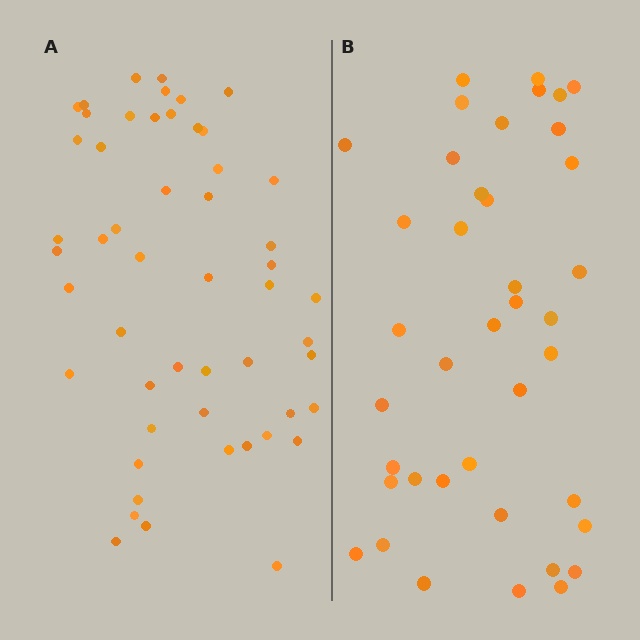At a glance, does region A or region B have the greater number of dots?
Region A (the left region) has more dots.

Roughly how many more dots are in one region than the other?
Region A has roughly 12 or so more dots than region B.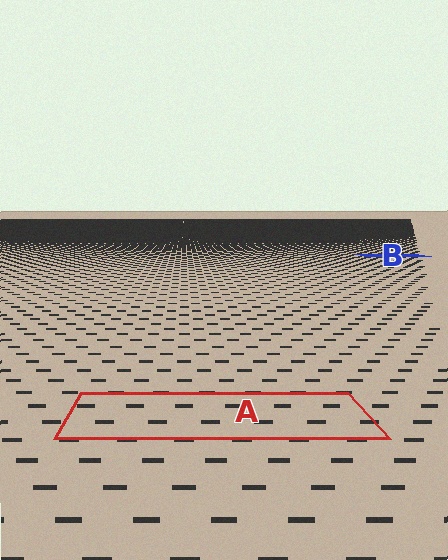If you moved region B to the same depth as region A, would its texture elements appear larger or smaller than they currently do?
They would appear larger. At a closer depth, the same texture elements are projected at a bigger on-screen size.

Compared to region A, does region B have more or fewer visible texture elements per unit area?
Region B has more texture elements per unit area — they are packed more densely because it is farther away.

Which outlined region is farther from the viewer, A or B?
Region B is farther from the viewer — the texture elements inside it appear smaller and more densely packed.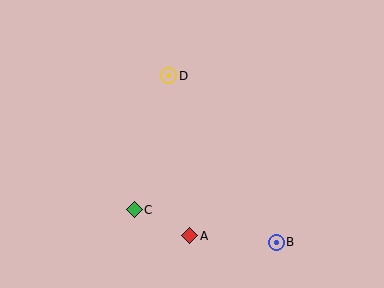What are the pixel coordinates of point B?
Point B is at (276, 242).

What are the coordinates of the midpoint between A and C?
The midpoint between A and C is at (162, 223).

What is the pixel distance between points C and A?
The distance between C and A is 61 pixels.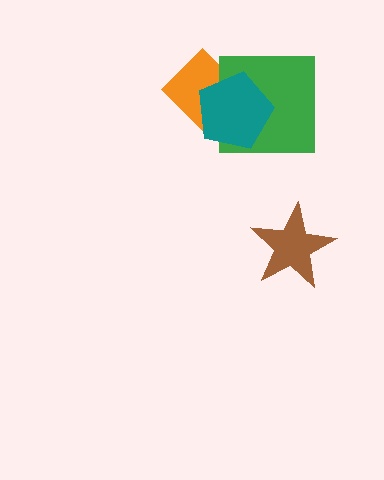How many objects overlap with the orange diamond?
2 objects overlap with the orange diamond.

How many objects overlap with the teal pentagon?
2 objects overlap with the teal pentagon.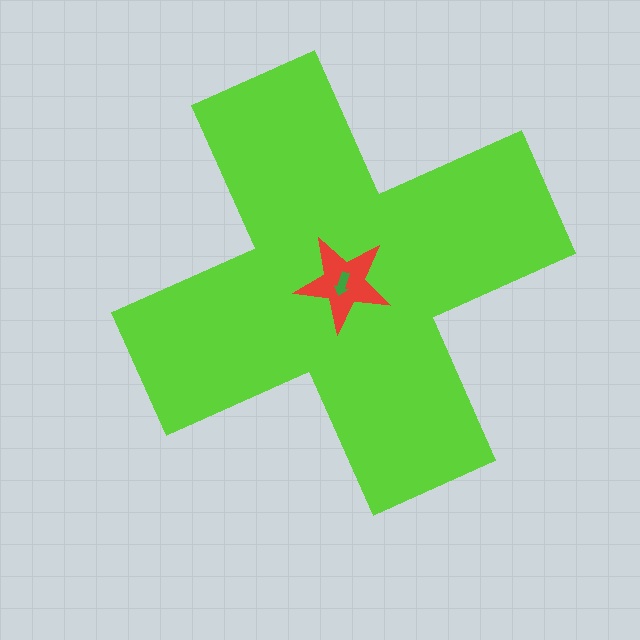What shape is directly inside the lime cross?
The red star.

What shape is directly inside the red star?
The green arrow.